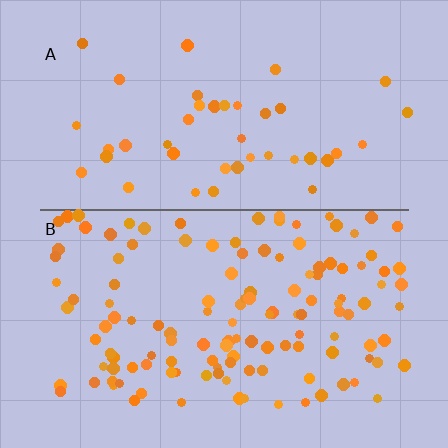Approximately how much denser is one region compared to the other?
Approximately 3.0× — region B over region A.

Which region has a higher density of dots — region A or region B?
B (the bottom).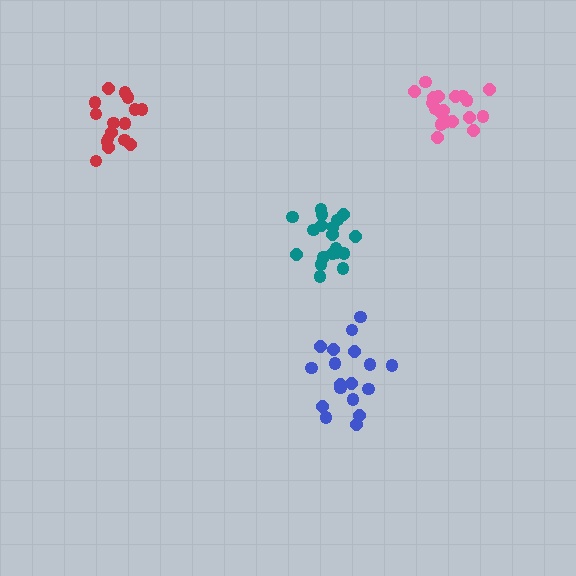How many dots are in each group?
Group 1: 18 dots, Group 2: 19 dots, Group 3: 19 dots, Group 4: 16 dots (72 total).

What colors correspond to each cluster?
The clusters are colored: blue, teal, pink, red.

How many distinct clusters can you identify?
There are 4 distinct clusters.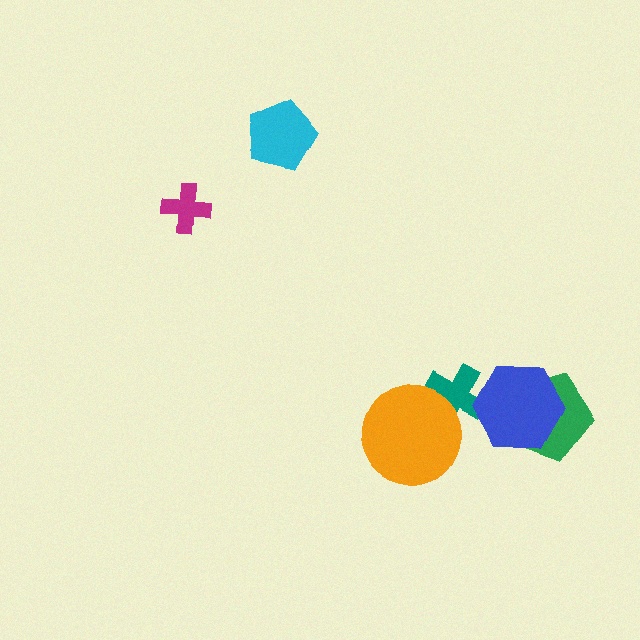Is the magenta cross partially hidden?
No, no other shape covers it.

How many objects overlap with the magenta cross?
0 objects overlap with the magenta cross.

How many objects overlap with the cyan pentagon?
0 objects overlap with the cyan pentagon.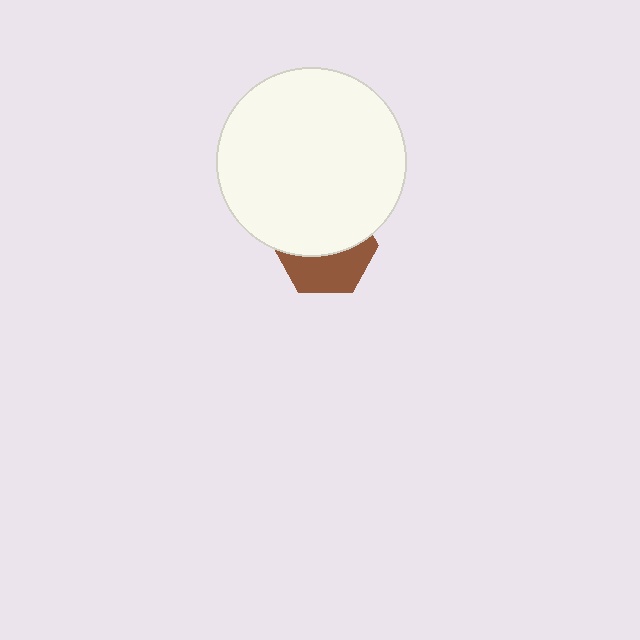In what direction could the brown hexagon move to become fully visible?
The brown hexagon could move down. That would shift it out from behind the white circle entirely.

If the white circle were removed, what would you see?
You would see the complete brown hexagon.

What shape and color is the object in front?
The object in front is a white circle.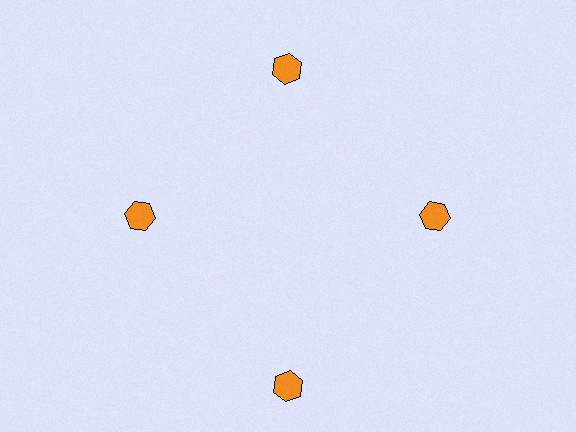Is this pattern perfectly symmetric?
No. The 4 orange hexagons are arranged in a ring, but one element near the 6 o'clock position is pushed outward from the center, breaking the 4-fold rotational symmetry.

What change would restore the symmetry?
The symmetry would be restored by moving it inward, back onto the ring so that all 4 hexagons sit at equal angles and equal distance from the center.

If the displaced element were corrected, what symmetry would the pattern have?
It would have 4-fold rotational symmetry — the pattern would map onto itself every 90 degrees.